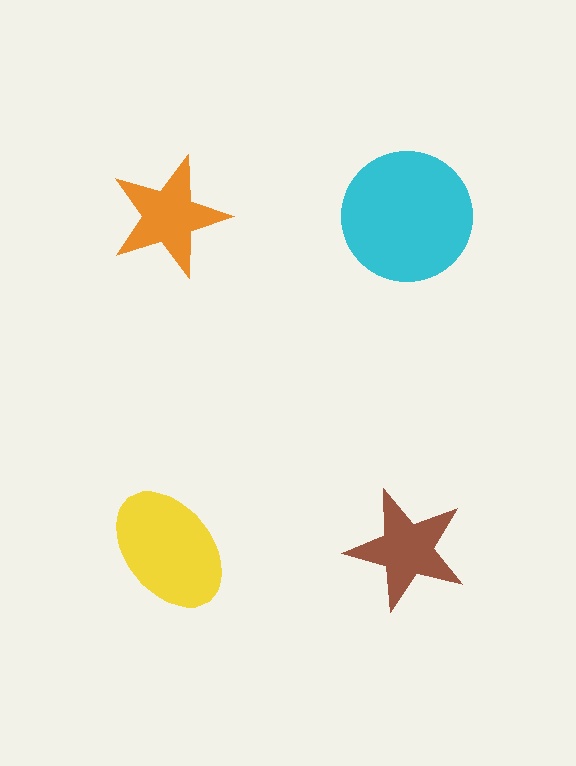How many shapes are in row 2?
2 shapes.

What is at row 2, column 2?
A brown star.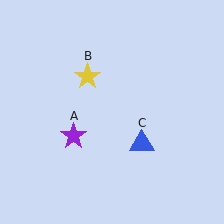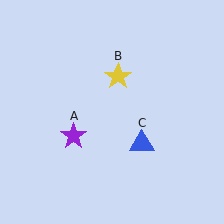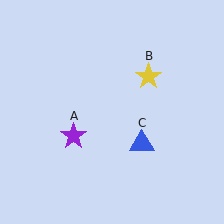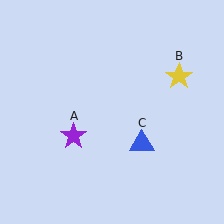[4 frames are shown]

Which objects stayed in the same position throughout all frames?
Purple star (object A) and blue triangle (object C) remained stationary.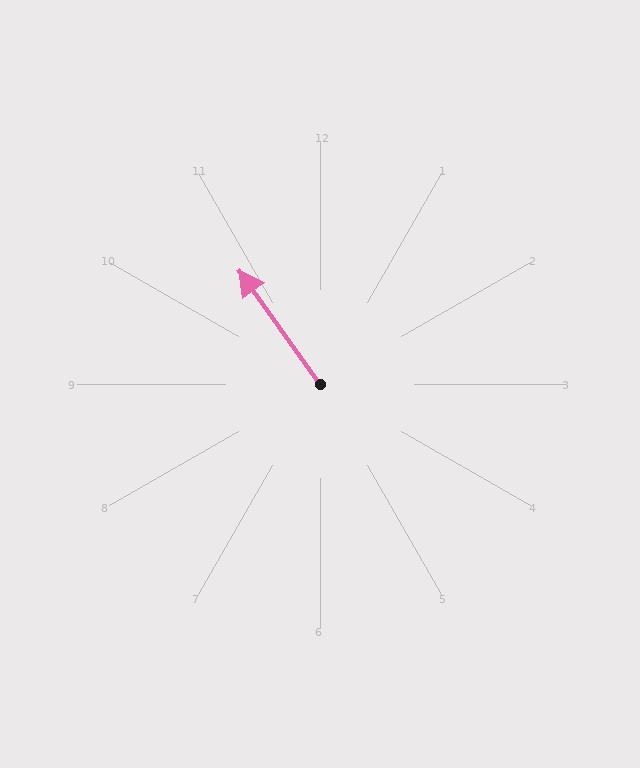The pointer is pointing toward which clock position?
Roughly 11 o'clock.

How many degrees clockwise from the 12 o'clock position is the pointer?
Approximately 325 degrees.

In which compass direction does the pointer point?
Northwest.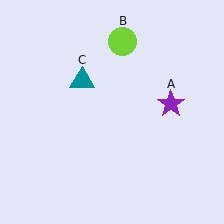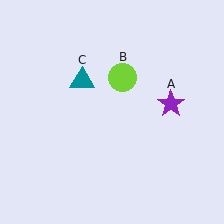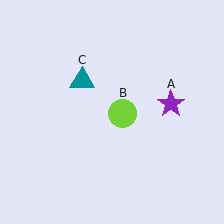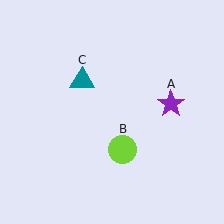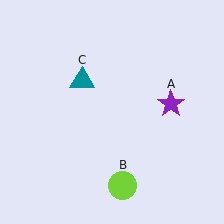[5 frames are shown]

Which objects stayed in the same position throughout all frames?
Purple star (object A) and teal triangle (object C) remained stationary.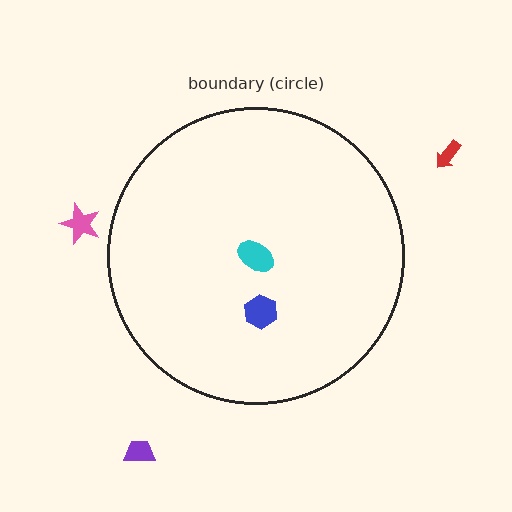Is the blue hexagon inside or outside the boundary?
Inside.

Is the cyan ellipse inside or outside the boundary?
Inside.